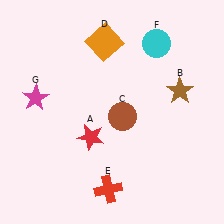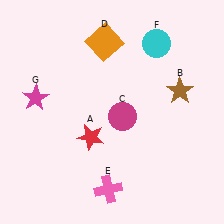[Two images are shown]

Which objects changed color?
C changed from brown to magenta. E changed from red to pink.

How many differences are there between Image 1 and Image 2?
There are 2 differences between the two images.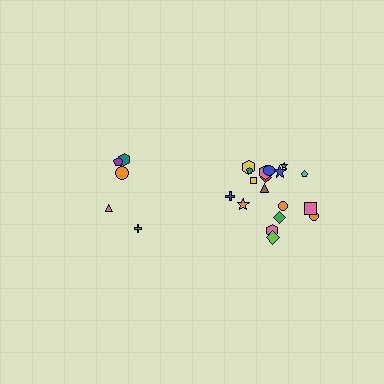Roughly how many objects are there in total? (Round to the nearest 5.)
Roughly 25 objects in total.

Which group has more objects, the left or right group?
The right group.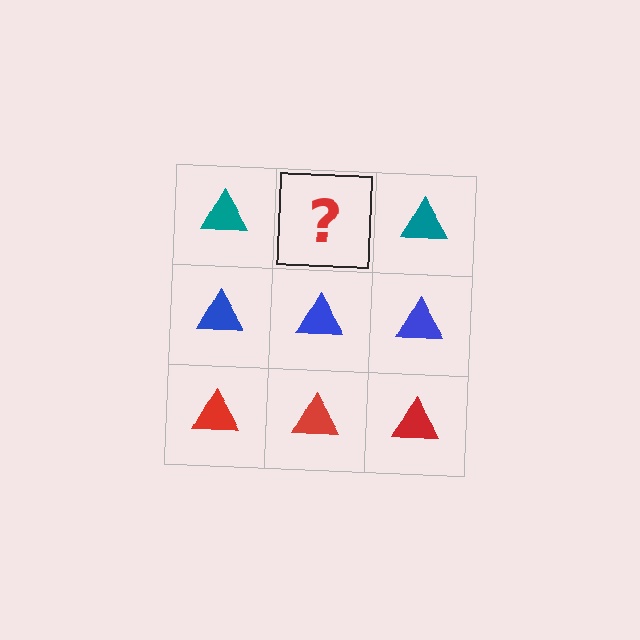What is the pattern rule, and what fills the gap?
The rule is that each row has a consistent color. The gap should be filled with a teal triangle.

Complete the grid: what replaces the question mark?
The question mark should be replaced with a teal triangle.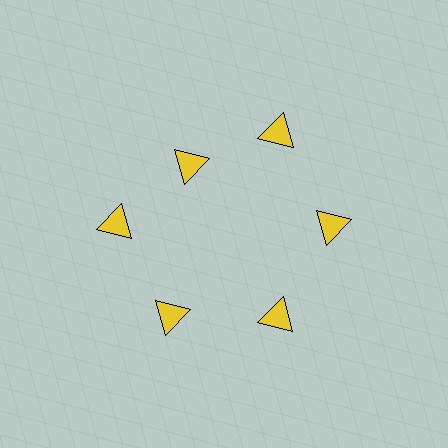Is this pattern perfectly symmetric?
No. The 6 yellow triangles are arranged in a ring, but one element near the 11 o'clock position is pulled inward toward the center, breaking the 6-fold rotational symmetry.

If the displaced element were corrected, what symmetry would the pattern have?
It would have 6-fold rotational symmetry — the pattern would map onto itself every 60 degrees.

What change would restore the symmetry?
The symmetry would be restored by moving it outward, back onto the ring so that all 6 triangles sit at equal angles and equal distance from the center.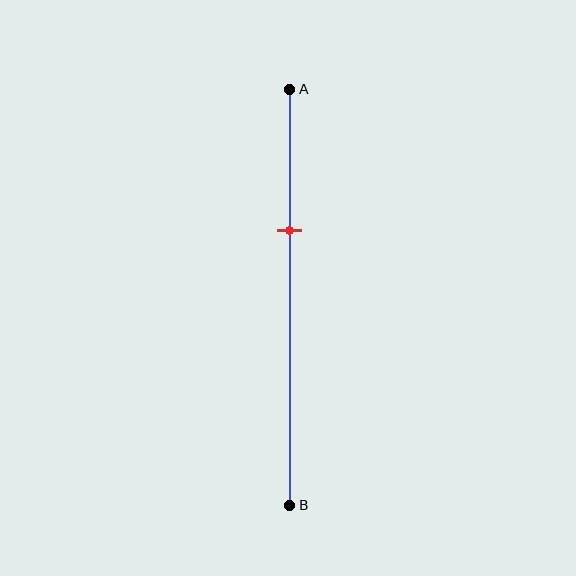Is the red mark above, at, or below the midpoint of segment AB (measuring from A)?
The red mark is above the midpoint of segment AB.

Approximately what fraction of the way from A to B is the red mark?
The red mark is approximately 35% of the way from A to B.